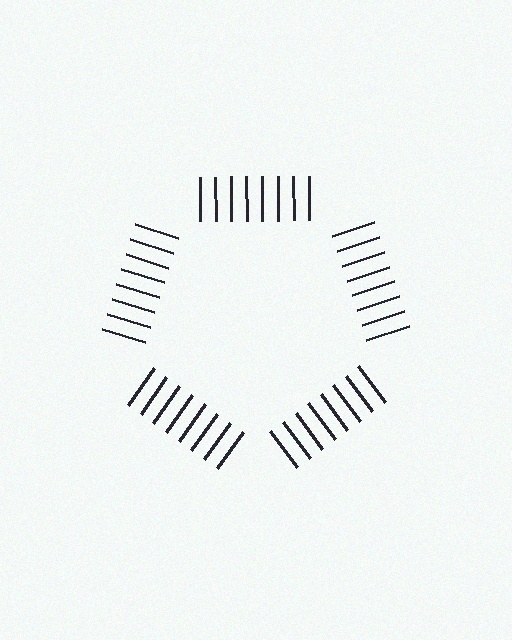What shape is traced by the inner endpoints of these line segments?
An illusory pentagon — the line segments terminate on its edges but no continuous stroke is drawn.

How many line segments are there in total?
40 — 8 along each of the 5 edges.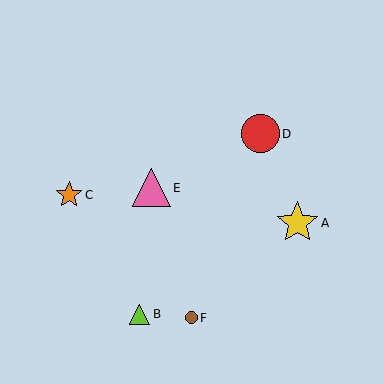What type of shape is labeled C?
Shape C is an orange star.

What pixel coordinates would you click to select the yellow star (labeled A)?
Click at (297, 223) to select the yellow star A.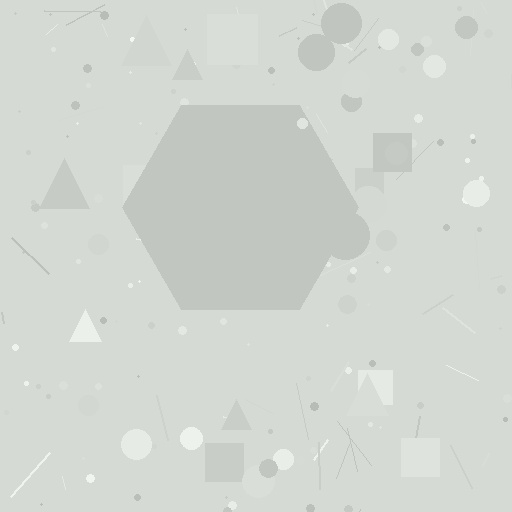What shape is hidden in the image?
A hexagon is hidden in the image.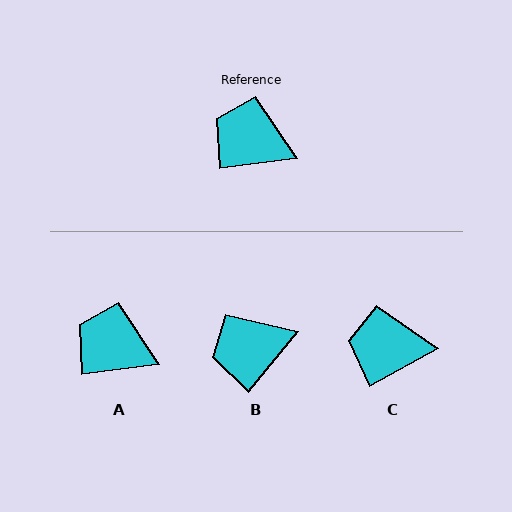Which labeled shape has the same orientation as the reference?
A.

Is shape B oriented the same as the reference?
No, it is off by about 44 degrees.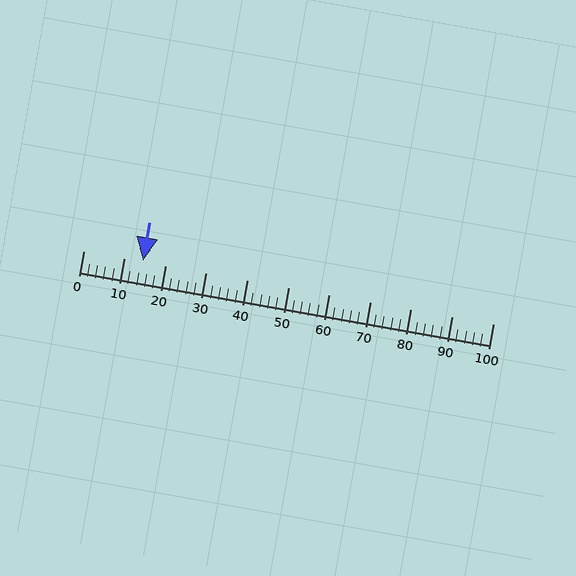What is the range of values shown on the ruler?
The ruler shows values from 0 to 100.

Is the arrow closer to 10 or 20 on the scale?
The arrow is closer to 10.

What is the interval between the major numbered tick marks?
The major tick marks are spaced 10 units apart.